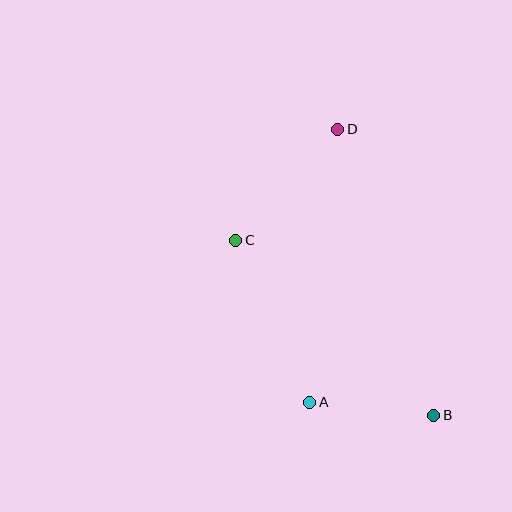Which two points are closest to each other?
Points A and B are closest to each other.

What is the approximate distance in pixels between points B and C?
The distance between B and C is approximately 264 pixels.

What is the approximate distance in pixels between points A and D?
The distance between A and D is approximately 274 pixels.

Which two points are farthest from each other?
Points B and D are farthest from each other.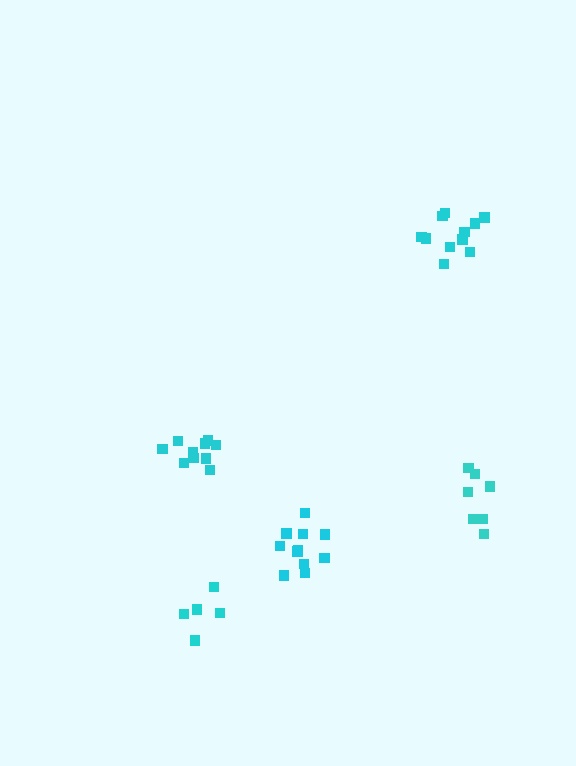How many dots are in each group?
Group 1: 11 dots, Group 2: 10 dots, Group 3: 7 dots, Group 4: 11 dots, Group 5: 5 dots (44 total).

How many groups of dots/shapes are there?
There are 5 groups.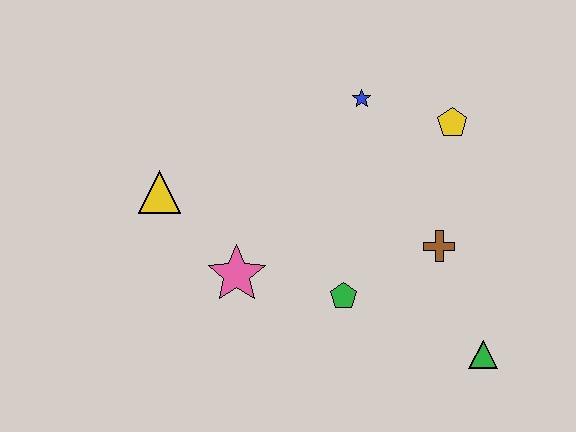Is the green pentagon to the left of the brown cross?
Yes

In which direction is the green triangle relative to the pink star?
The green triangle is to the right of the pink star.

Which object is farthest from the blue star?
The green triangle is farthest from the blue star.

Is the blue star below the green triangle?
No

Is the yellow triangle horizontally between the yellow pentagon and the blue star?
No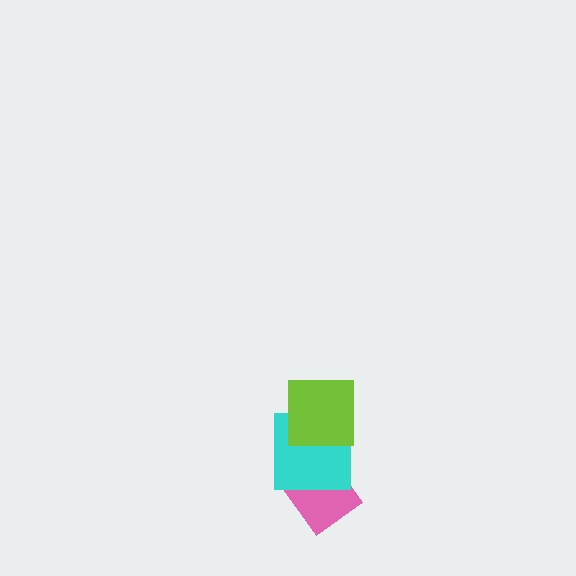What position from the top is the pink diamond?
The pink diamond is 3rd from the top.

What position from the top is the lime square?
The lime square is 1st from the top.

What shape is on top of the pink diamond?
The cyan square is on top of the pink diamond.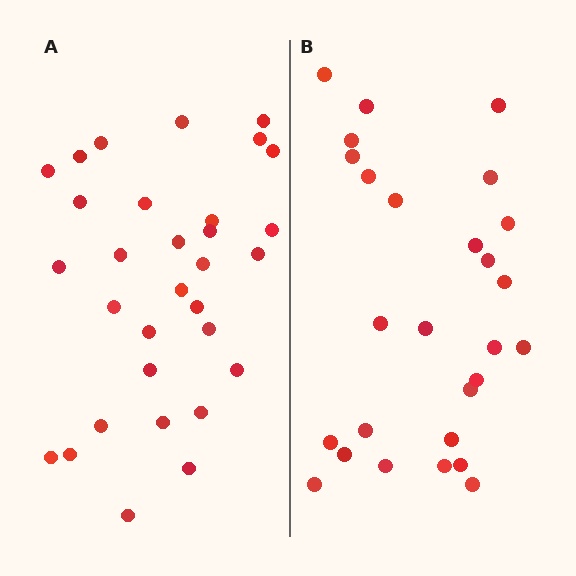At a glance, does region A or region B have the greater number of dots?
Region A (the left region) has more dots.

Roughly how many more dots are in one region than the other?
Region A has about 4 more dots than region B.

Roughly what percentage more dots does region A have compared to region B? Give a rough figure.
About 15% more.